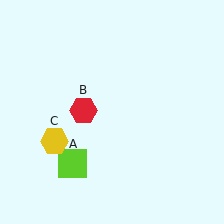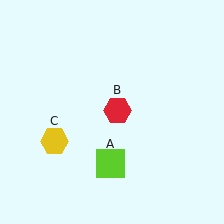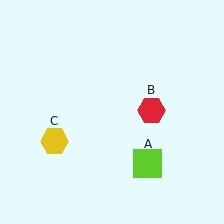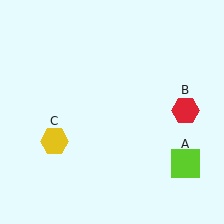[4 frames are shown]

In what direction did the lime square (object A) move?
The lime square (object A) moved right.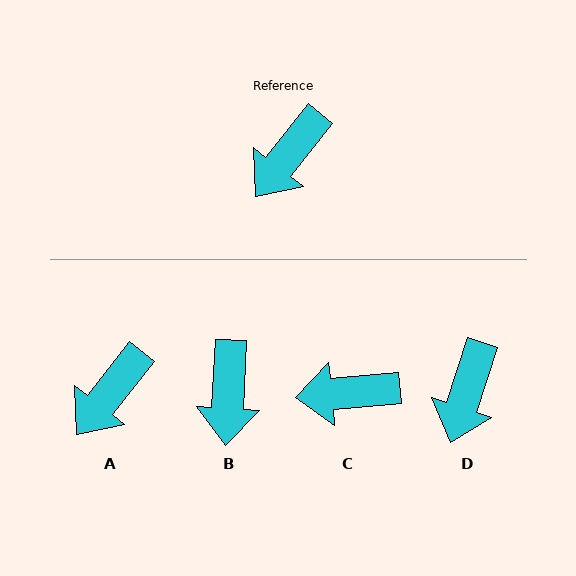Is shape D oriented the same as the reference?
No, it is off by about 20 degrees.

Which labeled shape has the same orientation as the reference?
A.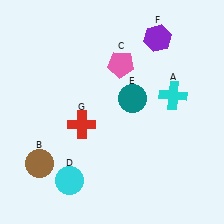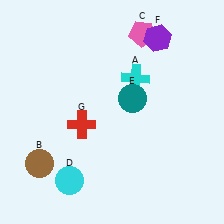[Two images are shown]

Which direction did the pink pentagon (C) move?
The pink pentagon (C) moved up.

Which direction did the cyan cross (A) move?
The cyan cross (A) moved left.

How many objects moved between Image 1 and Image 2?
2 objects moved between the two images.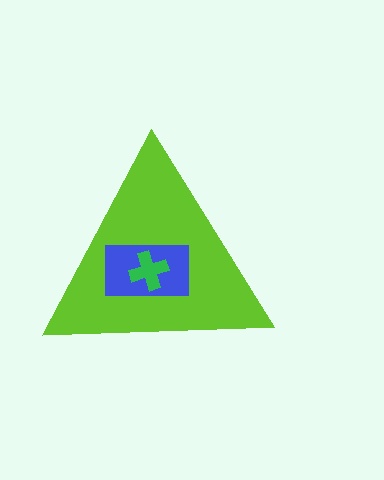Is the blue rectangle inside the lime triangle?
Yes.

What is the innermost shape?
The green cross.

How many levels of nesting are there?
3.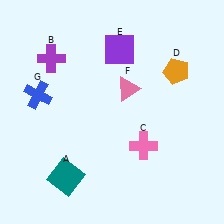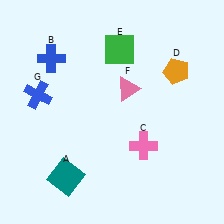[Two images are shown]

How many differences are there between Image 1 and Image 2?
There are 2 differences between the two images.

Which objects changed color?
B changed from purple to blue. E changed from purple to green.